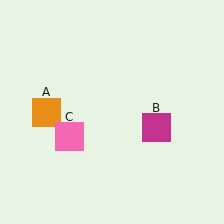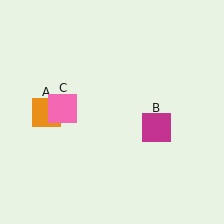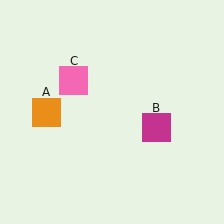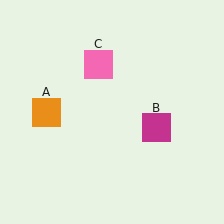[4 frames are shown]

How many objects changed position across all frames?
1 object changed position: pink square (object C).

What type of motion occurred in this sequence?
The pink square (object C) rotated clockwise around the center of the scene.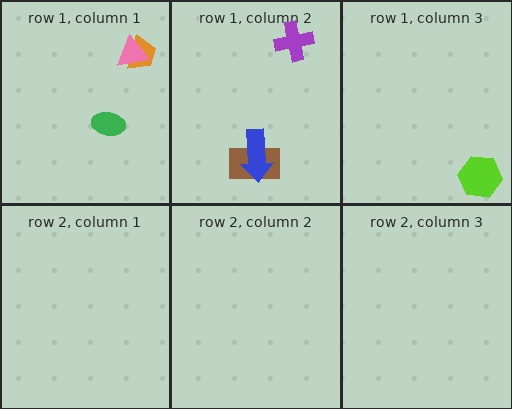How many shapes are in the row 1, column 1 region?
3.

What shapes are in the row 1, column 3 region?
The lime hexagon.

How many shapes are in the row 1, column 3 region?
1.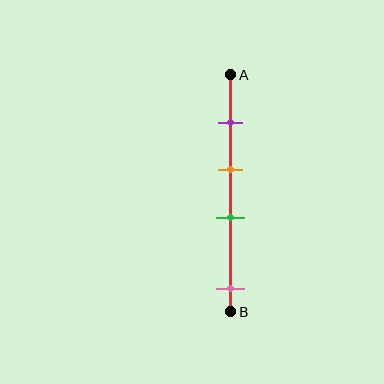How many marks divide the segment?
There are 4 marks dividing the segment.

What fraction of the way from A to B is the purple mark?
The purple mark is approximately 20% (0.2) of the way from A to B.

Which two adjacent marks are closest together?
The orange and green marks are the closest adjacent pair.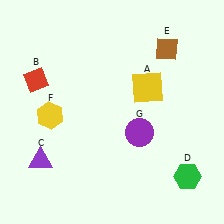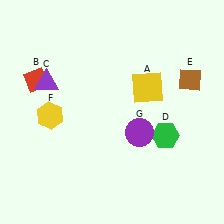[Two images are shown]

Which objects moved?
The objects that moved are: the purple triangle (C), the green hexagon (D), the brown diamond (E).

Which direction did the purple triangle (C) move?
The purple triangle (C) moved up.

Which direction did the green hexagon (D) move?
The green hexagon (D) moved up.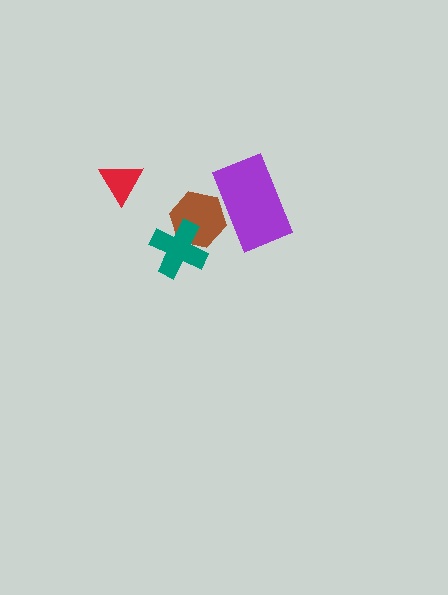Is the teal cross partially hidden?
No, no other shape covers it.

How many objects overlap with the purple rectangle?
1 object overlaps with the purple rectangle.